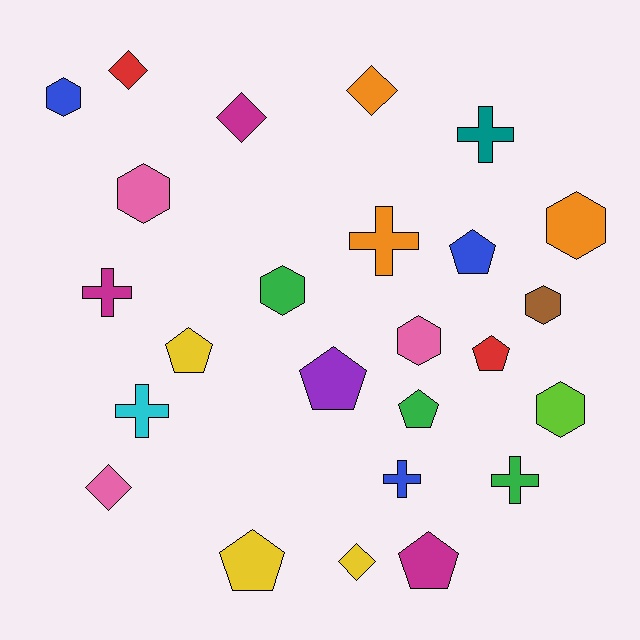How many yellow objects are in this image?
There are 3 yellow objects.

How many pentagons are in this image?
There are 7 pentagons.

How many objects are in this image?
There are 25 objects.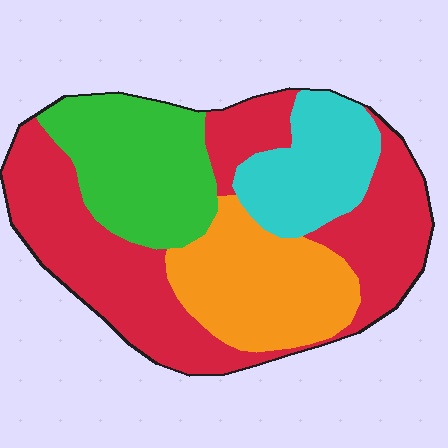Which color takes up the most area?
Red, at roughly 45%.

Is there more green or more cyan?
Green.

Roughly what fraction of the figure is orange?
Orange takes up about one fifth (1/5) of the figure.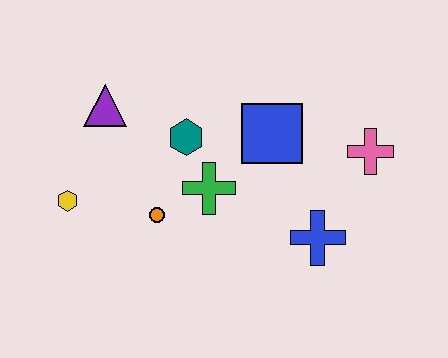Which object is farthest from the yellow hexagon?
The pink cross is farthest from the yellow hexagon.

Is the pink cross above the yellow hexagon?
Yes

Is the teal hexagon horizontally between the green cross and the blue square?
No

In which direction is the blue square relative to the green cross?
The blue square is to the right of the green cross.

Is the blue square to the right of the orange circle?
Yes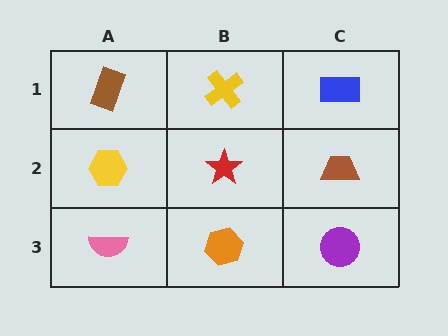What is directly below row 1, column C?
A brown trapezoid.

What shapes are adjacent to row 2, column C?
A blue rectangle (row 1, column C), a purple circle (row 3, column C), a red star (row 2, column B).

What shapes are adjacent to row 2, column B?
A yellow cross (row 1, column B), an orange hexagon (row 3, column B), a yellow hexagon (row 2, column A), a brown trapezoid (row 2, column C).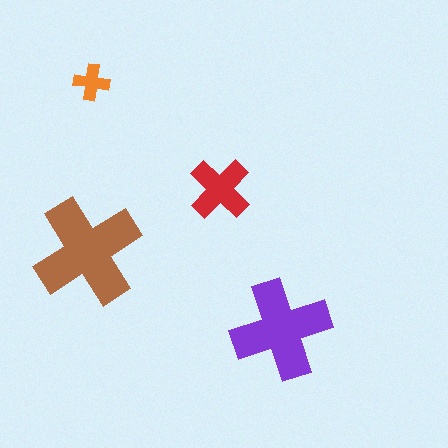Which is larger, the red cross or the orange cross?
The red one.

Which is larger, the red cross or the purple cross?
The purple one.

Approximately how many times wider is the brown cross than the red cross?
About 1.5 times wider.